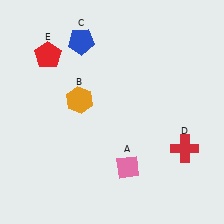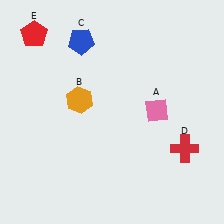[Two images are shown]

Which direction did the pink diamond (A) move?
The pink diamond (A) moved up.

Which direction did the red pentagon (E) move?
The red pentagon (E) moved up.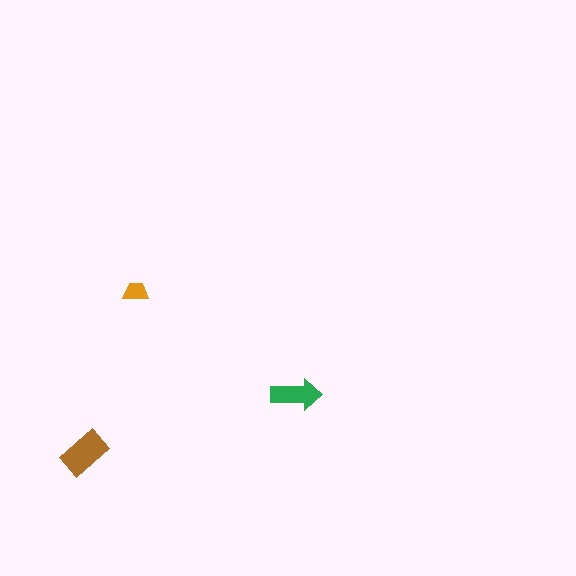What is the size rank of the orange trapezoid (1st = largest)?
3rd.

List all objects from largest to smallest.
The brown rectangle, the green arrow, the orange trapezoid.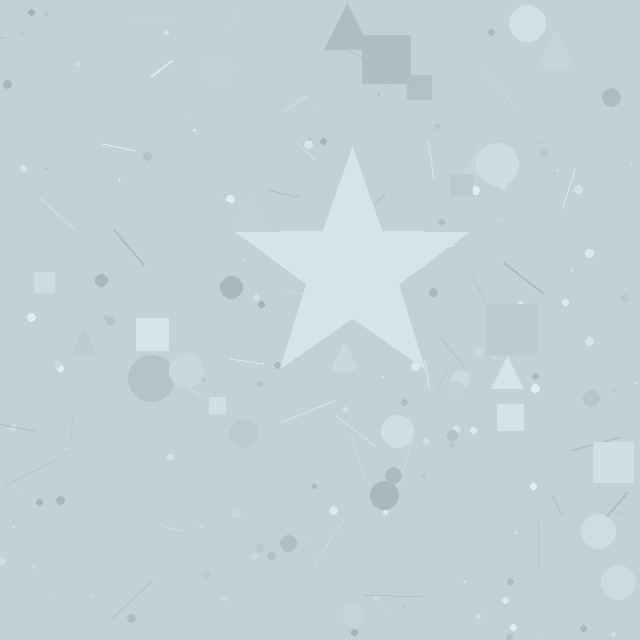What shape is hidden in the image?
A star is hidden in the image.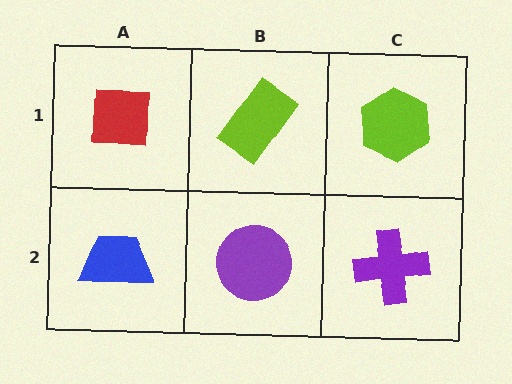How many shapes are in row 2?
3 shapes.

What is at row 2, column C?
A purple cross.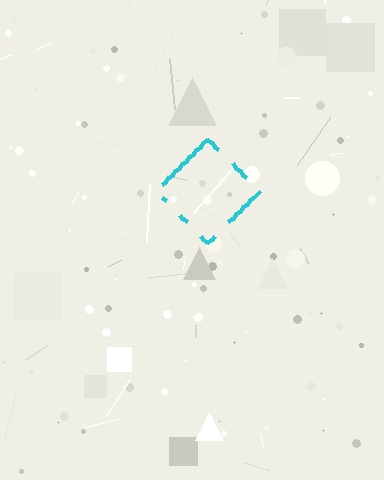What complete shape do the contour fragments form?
The contour fragments form a diamond.